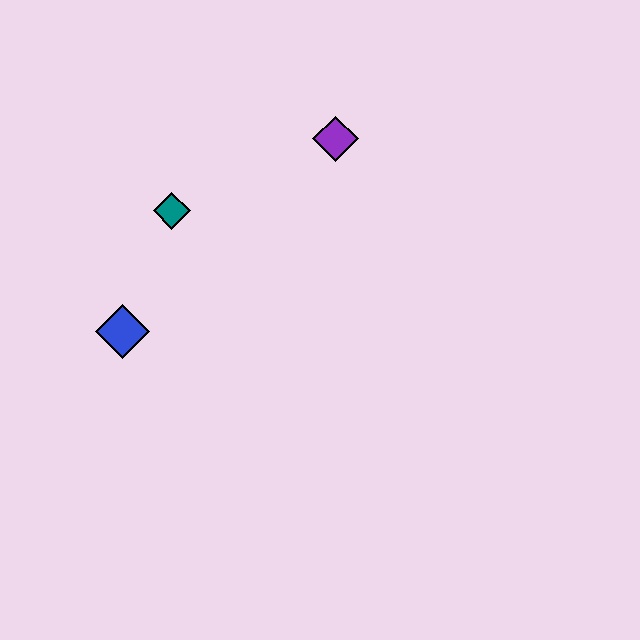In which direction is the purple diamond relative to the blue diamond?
The purple diamond is to the right of the blue diamond.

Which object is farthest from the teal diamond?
The purple diamond is farthest from the teal diamond.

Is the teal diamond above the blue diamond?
Yes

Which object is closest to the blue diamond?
The teal diamond is closest to the blue diamond.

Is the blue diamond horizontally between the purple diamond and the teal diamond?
No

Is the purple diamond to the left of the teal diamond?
No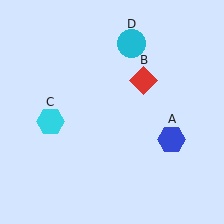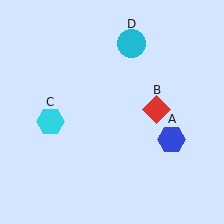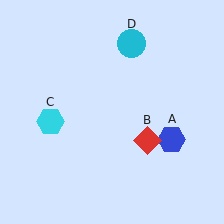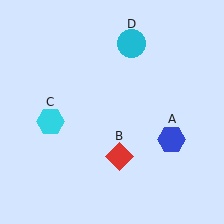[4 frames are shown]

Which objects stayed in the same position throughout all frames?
Blue hexagon (object A) and cyan hexagon (object C) and cyan circle (object D) remained stationary.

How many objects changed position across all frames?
1 object changed position: red diamond (object B).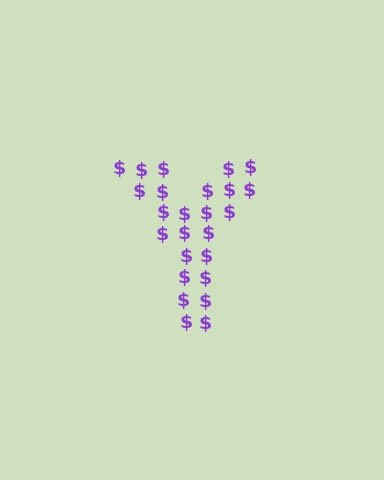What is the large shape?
The large shape is the letter Y.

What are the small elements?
The small elements are dollar signs.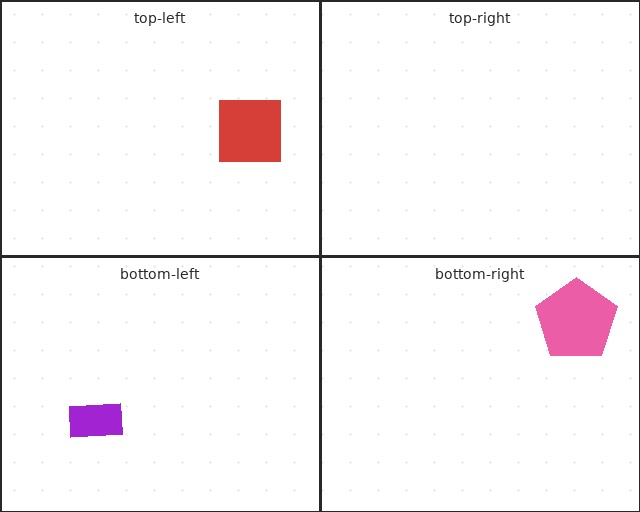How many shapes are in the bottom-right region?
1.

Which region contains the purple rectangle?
The bottom-left region.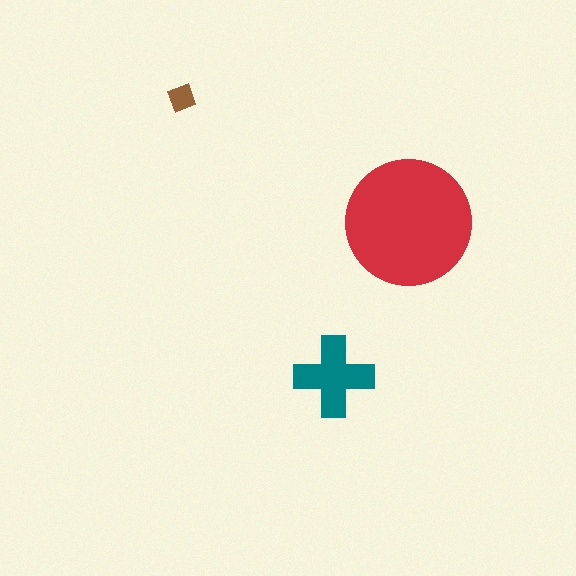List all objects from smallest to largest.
The brown diamond, the teal cross, the red circle.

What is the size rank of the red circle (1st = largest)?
1st.